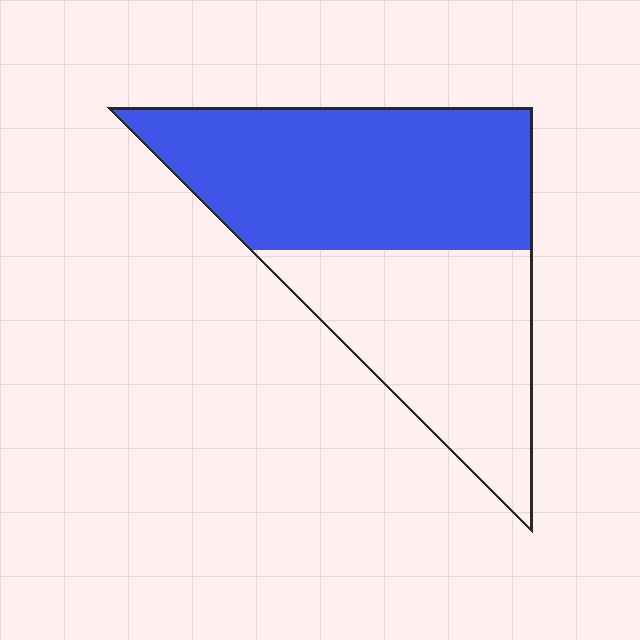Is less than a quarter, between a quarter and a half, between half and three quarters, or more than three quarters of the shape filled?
Between half and three quarters.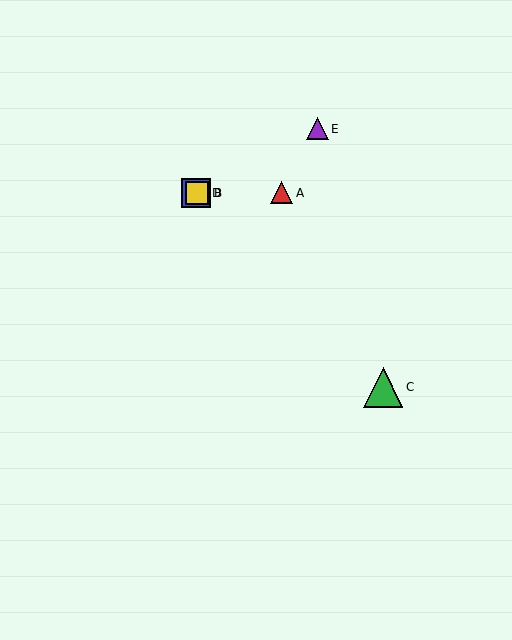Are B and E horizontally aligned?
No, B is at y≈193 and E is at y≈129.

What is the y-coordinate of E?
Object E is at y≈129.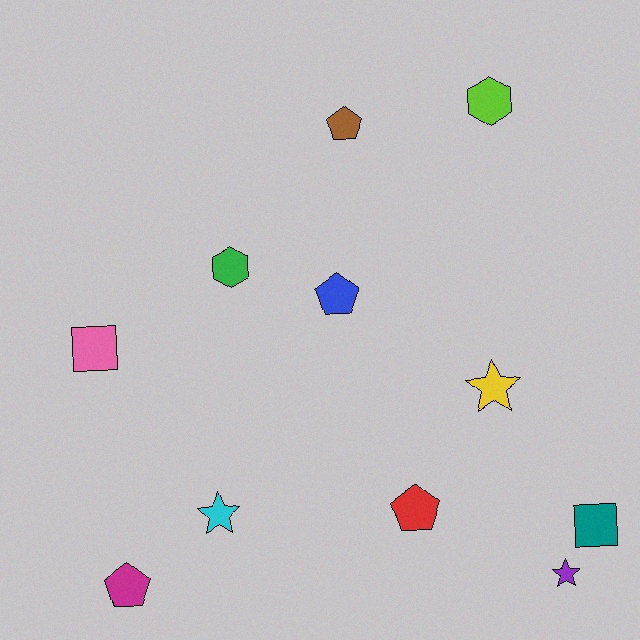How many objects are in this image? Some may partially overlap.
There are 11 objects.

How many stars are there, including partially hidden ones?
There are 3 stars.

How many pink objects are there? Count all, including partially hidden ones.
There is 1 pink object.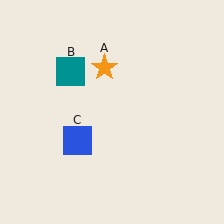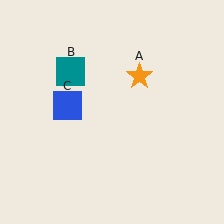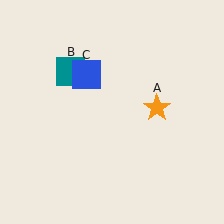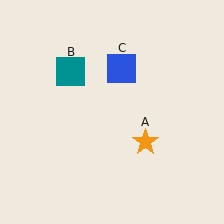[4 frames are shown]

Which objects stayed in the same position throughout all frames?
Teal square (object B) remained stationary.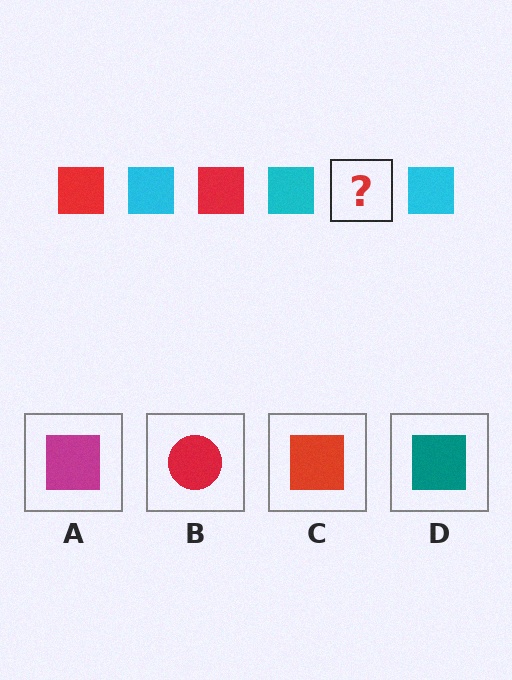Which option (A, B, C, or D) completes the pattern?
C.